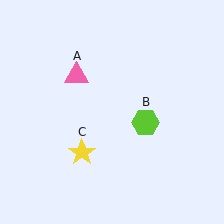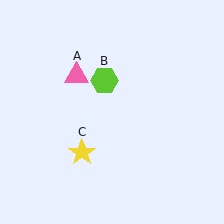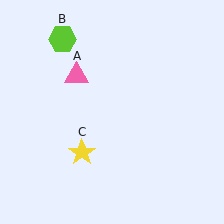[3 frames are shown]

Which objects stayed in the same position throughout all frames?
Pink triangle (object A) and yellow star (object C) remained stationary.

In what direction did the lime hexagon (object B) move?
The lime hexagon (object B) moved up and to the left.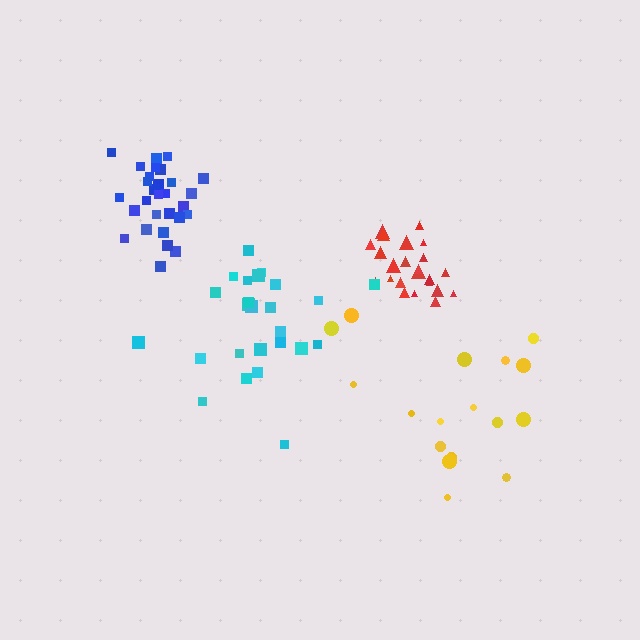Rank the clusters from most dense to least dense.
red, blue, cyan, yellow.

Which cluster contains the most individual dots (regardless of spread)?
Blue (29).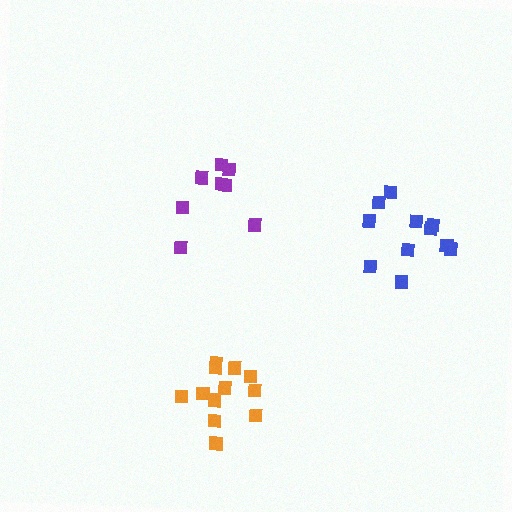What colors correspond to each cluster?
The clusters are colored: purple, blue, orange.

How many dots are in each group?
Group 1: 8 dots, Group 2: 11 dots, Group 3: 12 dots (31 total).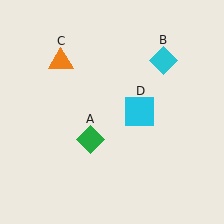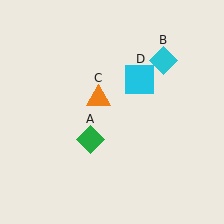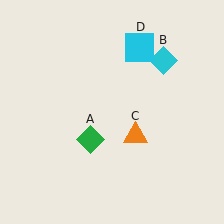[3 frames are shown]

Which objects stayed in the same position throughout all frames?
Green diamond (object A) and cyan diamond (object B) remained stationary.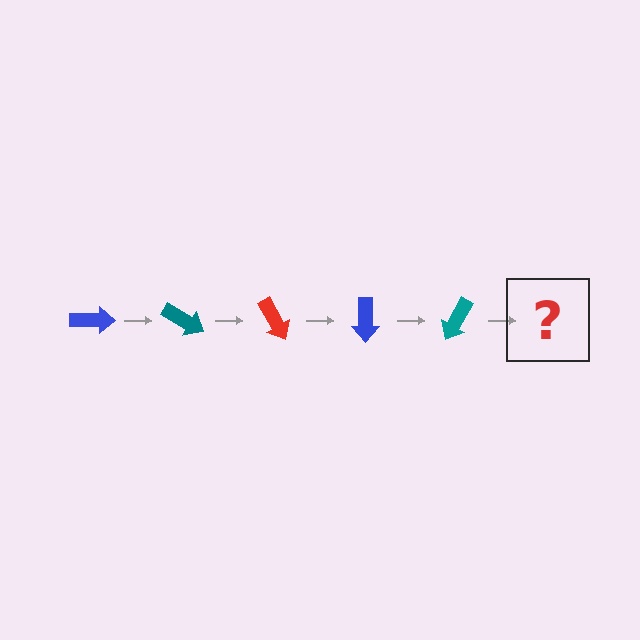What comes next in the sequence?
The next element should be a red arrow, rotated 150 degrees from the start.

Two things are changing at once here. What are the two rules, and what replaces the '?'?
The two rules are that it rotates 30 degrees each step and the color cycles through blue, teal, and red. The '?' should be a red arrow, rotated 150 degrees from the start.